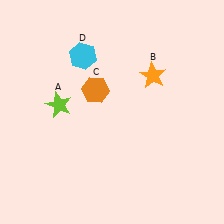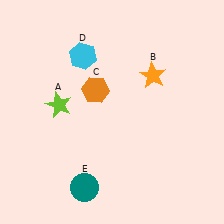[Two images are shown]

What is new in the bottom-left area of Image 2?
A teal circle (E) was added in the bottom-left area of Image 2.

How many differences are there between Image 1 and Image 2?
There is 1 difference between the two images.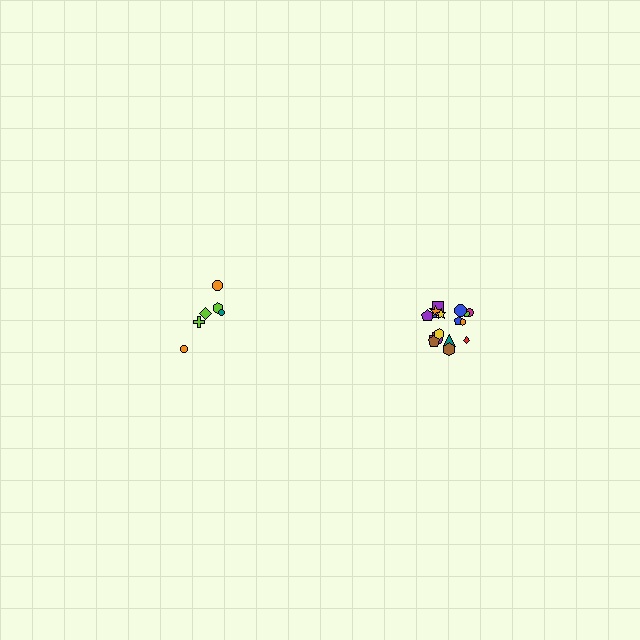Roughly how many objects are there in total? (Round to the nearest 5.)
Roughly 25 objects in total.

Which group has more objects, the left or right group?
The right group.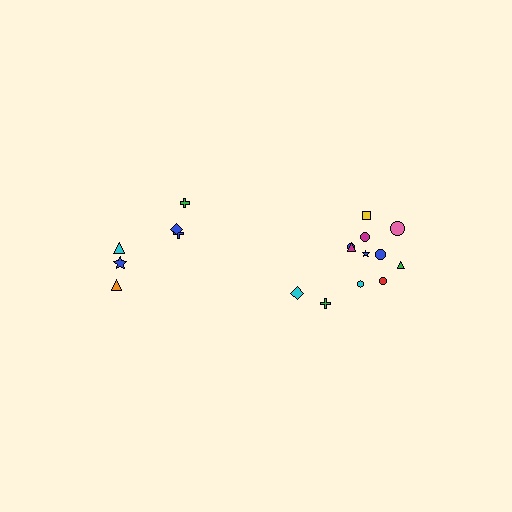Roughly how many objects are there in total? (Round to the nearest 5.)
Roughly 20 objects in total.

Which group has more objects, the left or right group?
The right group.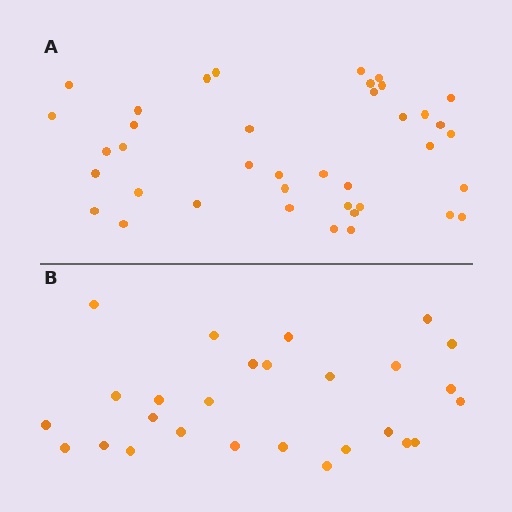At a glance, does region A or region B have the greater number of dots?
Region A (the top region) has more dots.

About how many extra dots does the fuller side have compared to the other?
Region A has roughly 12 or so more dots than region B.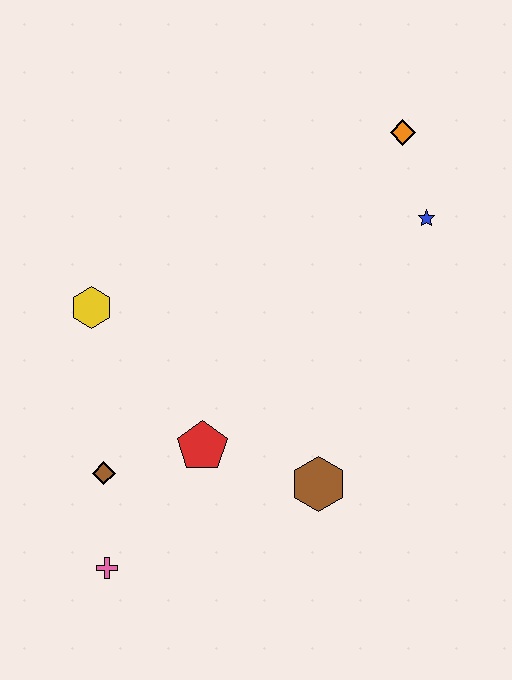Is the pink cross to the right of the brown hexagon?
No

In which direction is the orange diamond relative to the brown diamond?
The orange diamond is above the brown diamond.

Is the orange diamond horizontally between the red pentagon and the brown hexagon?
No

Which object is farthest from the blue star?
The pink cross is farthest from the blue star.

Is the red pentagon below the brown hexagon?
No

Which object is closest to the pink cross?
The brown diamond is closest to the pink cross.